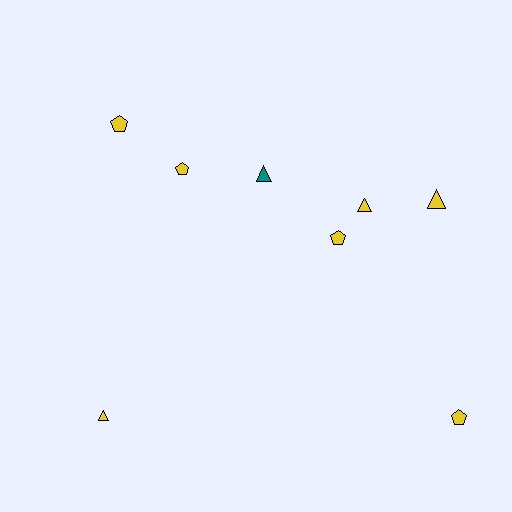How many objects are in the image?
There are 8 objects.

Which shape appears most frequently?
Triangle, with 4 objects.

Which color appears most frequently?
Yellow, with 7 objects.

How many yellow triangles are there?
There are 3 yellow triangles.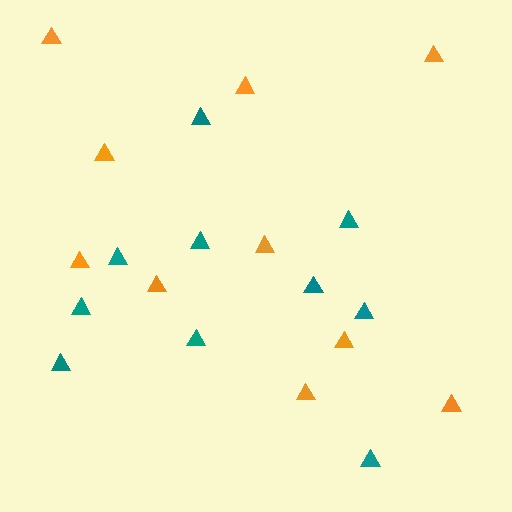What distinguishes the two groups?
There are 2 groups: one group of orange triangles (10) and one group of teal triangles (10).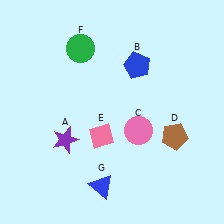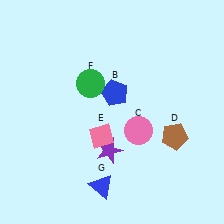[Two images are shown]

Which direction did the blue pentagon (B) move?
The blue pentagon (B) moved down.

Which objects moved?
The objects that moved are: the purple star (A), the blue pentagon (B), the green circle (F).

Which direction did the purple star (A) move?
The purple star (A) moved right.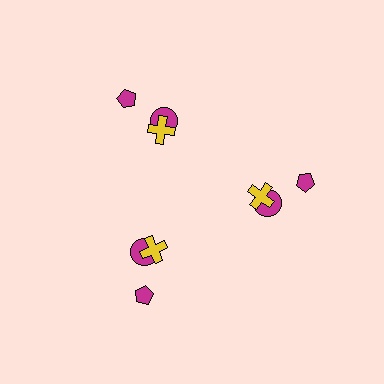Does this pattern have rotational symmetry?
Yes, this pattern has 3-fold rotational symmetry. It looks the same after rotating 120 degrees around the center.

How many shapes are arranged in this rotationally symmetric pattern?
There are 9 shapes, arranged in 3 groups of 3.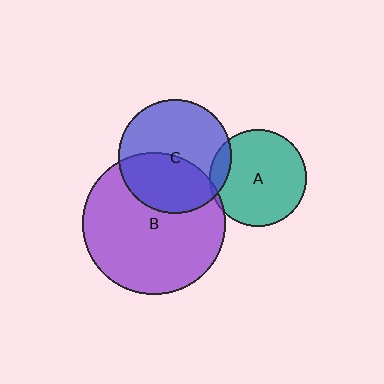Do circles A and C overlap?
Yes.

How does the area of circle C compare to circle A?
Approximately 1.4 times.